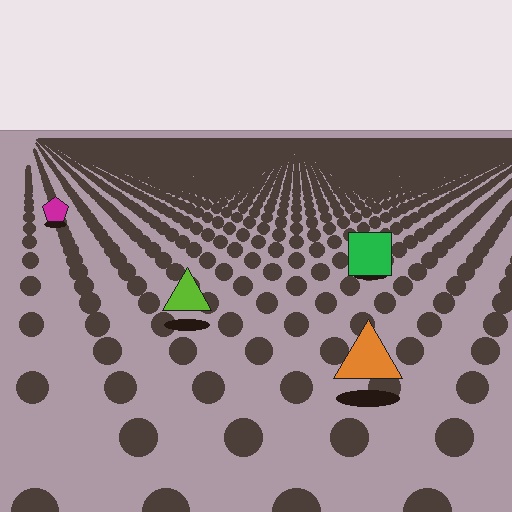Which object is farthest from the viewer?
The magenta pentagon is farthest from the viewer. It appears smaller and the ground texture around it is denser.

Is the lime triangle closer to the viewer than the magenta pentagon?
Yes. The lime triangle is closer — you can tell from the texture gradient: the ground texture is coarser near it.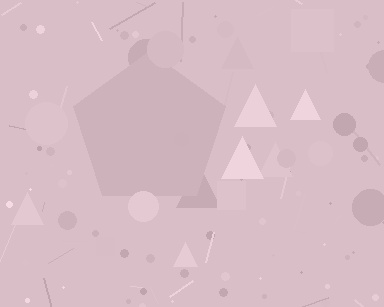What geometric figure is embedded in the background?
A pentagon is embedded in the background.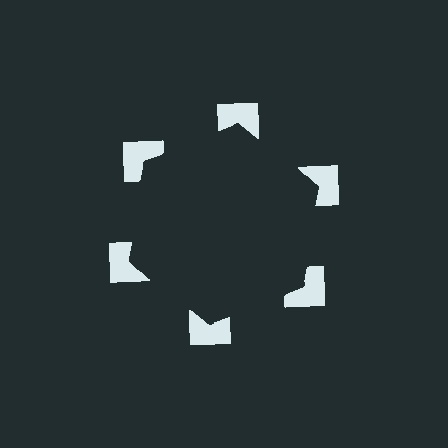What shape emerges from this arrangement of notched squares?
An illusory hexagon — its edges are inferred from the aligned wedge cuts in the notched squares, not physically drawn.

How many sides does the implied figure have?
6 sides.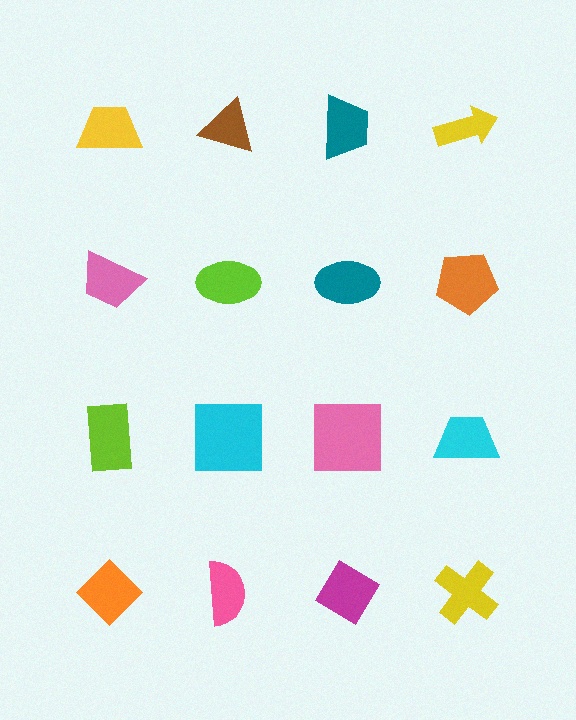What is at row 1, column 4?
A yellow arrow.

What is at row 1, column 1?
A yellow trapezoid.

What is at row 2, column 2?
A lime ellipse.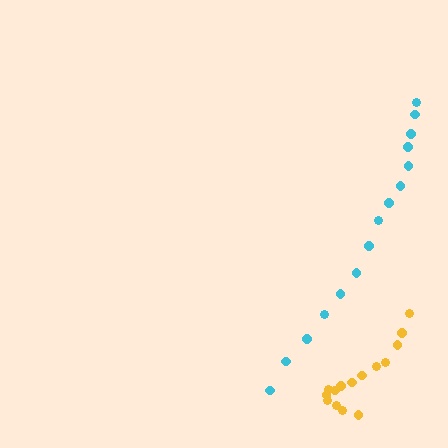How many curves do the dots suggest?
There are 2 distinct paths.